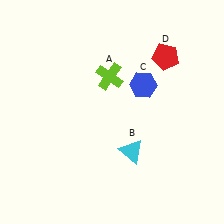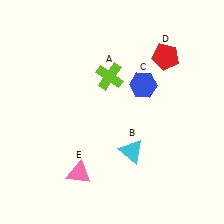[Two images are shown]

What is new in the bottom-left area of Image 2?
A pink triangle (E) was added in the bottom-left area of Image 2.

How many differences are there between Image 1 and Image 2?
There is 1 difference between the two images.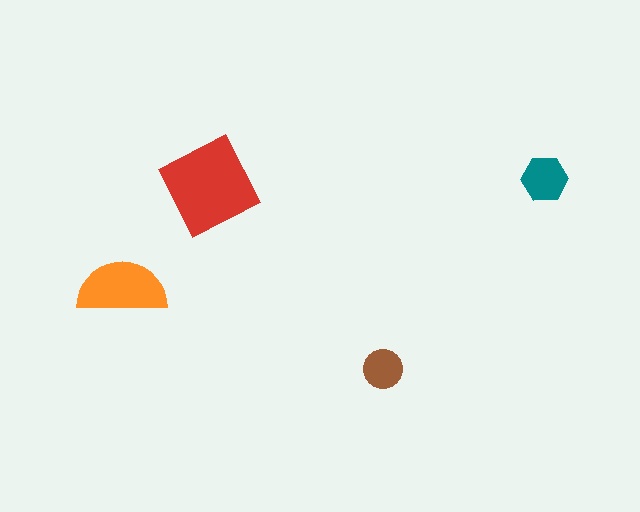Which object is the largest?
The red diamond.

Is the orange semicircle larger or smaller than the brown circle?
Larger.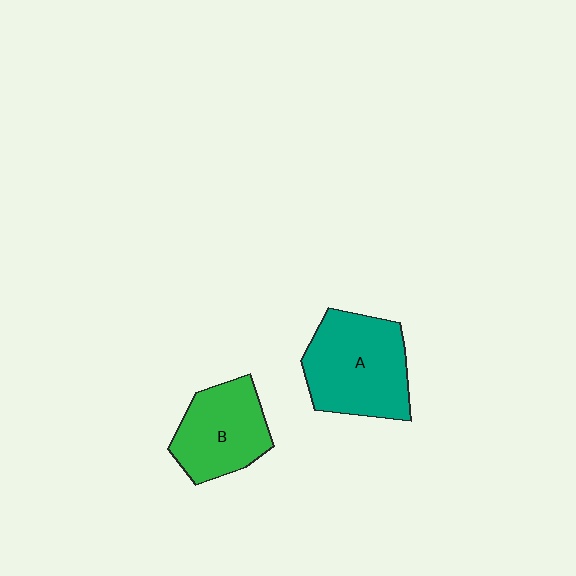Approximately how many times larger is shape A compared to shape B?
Approximately 1.3 times.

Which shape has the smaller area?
Shape B (green).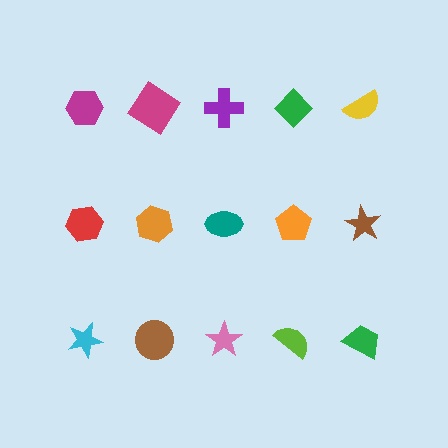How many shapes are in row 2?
5 shapes.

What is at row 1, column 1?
A magenta hexagon.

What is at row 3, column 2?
A brown circle.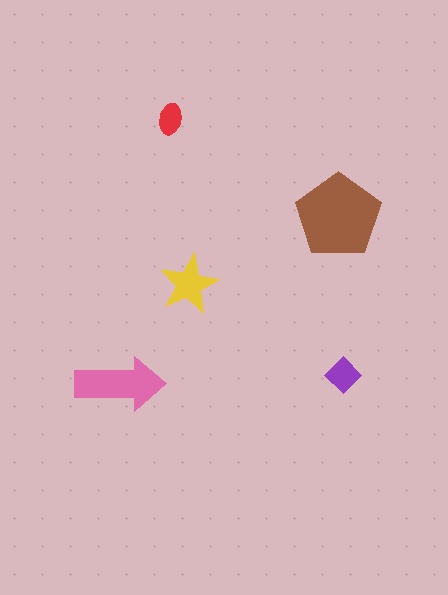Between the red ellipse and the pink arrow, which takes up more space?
The pink arrow.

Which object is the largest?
The brown pentagon.